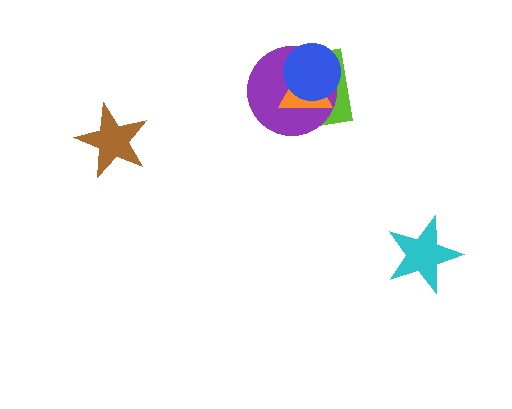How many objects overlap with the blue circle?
3 objects overlap with the blue circle.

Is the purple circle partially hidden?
Yes, it is partially covered by another shape.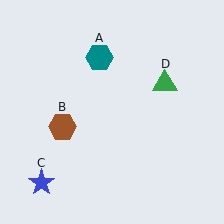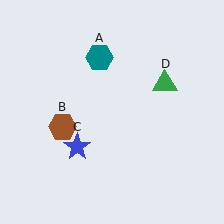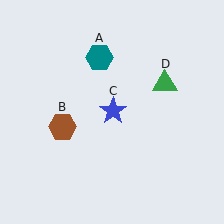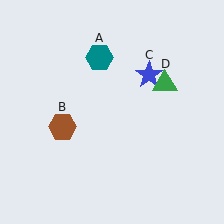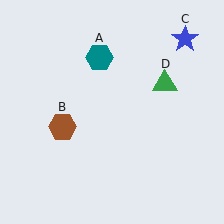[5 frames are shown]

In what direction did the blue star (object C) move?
The blue star (object C) moved up and to the right.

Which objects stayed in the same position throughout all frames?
Teal hexagon (object A) and brown hexagon (object B) and green triangle (object D) remained stationary.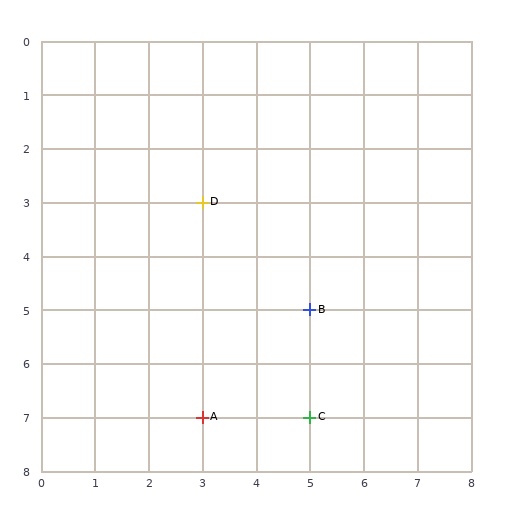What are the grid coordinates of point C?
Point C is at grid coordinates (5, 7).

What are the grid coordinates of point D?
Point D is at grid coordinates (3, 3).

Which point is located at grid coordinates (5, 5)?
Point B is at (5, 5).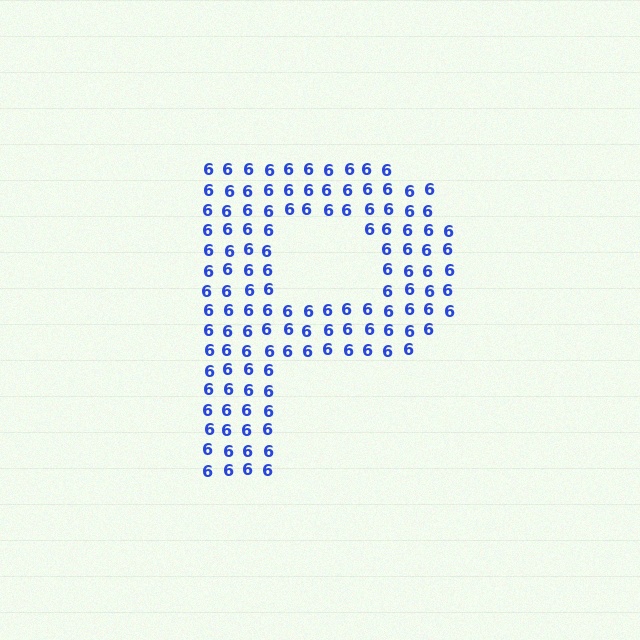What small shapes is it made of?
It is made of small digit 6's.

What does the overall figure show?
The overall figure shows the letter P.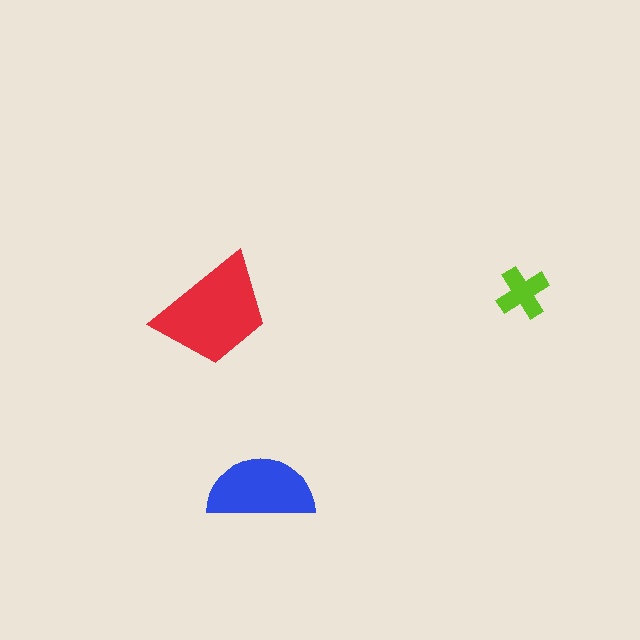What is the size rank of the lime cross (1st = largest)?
3rd.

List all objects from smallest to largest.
The lime cross, the blue semicircle, the red trapezoid.